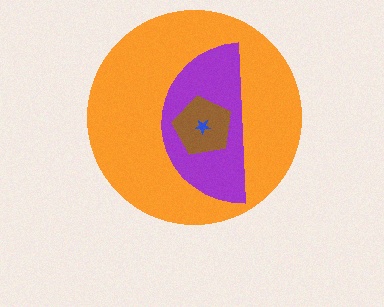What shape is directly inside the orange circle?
The purple semicircle.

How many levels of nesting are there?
4.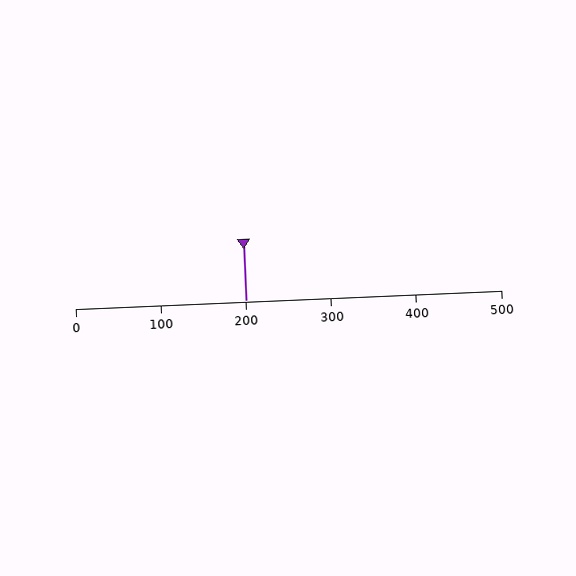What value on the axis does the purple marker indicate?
The marker indicates approximately 200.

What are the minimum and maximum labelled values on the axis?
The axis runs from 0 to 500.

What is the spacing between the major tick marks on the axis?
The major ticks are spaced 100 apart.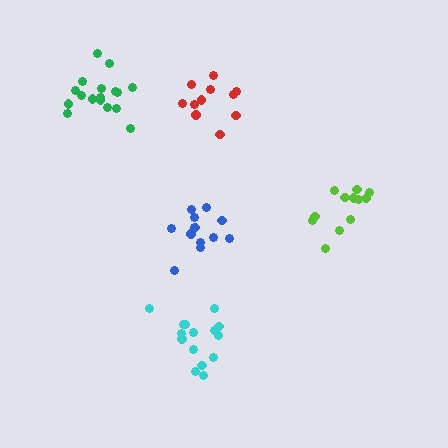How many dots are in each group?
Group 1: 12 dots, Group 2: 11 dots, Group 3: 13 dots, Group 4: 15 dots, Group 5: 17 dots (68 total).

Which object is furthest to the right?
The lime cluster is rightmost.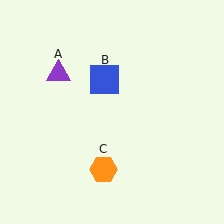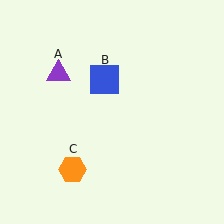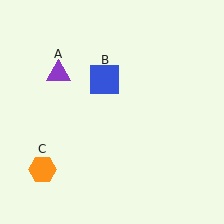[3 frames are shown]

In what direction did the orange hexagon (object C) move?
The orange hexagon (object C) moved left.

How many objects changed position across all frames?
1 object changed position: orange hexagon (object C).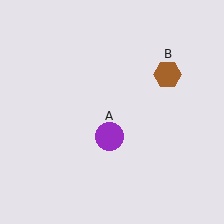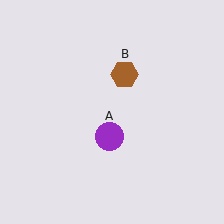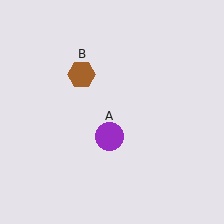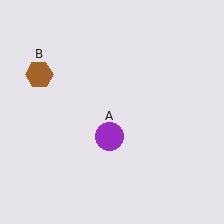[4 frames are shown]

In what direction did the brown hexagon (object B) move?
The brown hexagon (object B) moved left.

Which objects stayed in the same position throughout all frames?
Purple circle (object A) remained stationary.